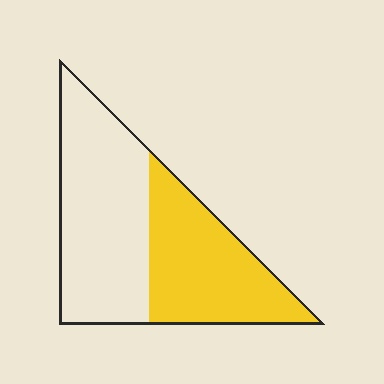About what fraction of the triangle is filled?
About two fifths (2/5).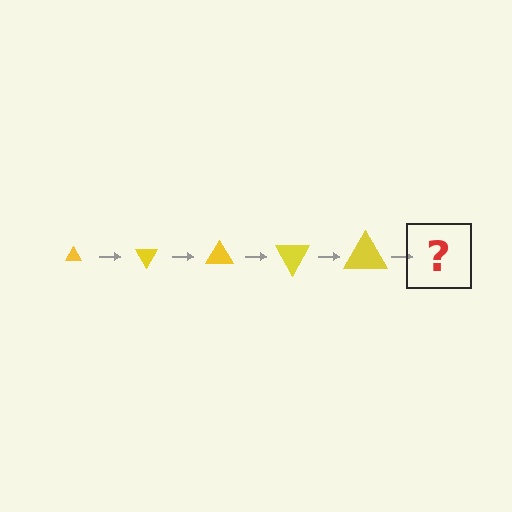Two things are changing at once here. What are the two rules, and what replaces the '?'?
The two rules are that the triangle grows larger each step and it rotates 60 degrees each step. The '?' should be a triangle, larger than the previous one and rotated 300 degrees from the start.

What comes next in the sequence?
The next element should be a triangle, larger than the previous one and rotated 300 degrees from the start.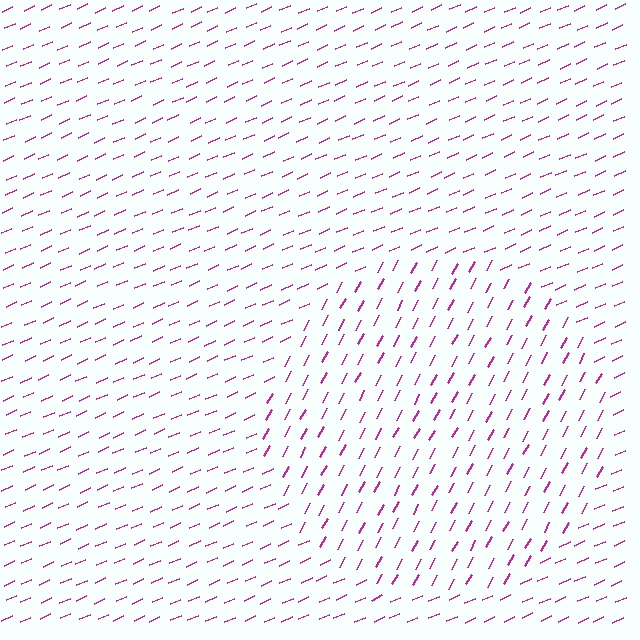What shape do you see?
I see a circle.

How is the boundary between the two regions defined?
The boundary is defined purely by a change in line orientation (approximately 38 degrees difference). All lines are the same color and thickness.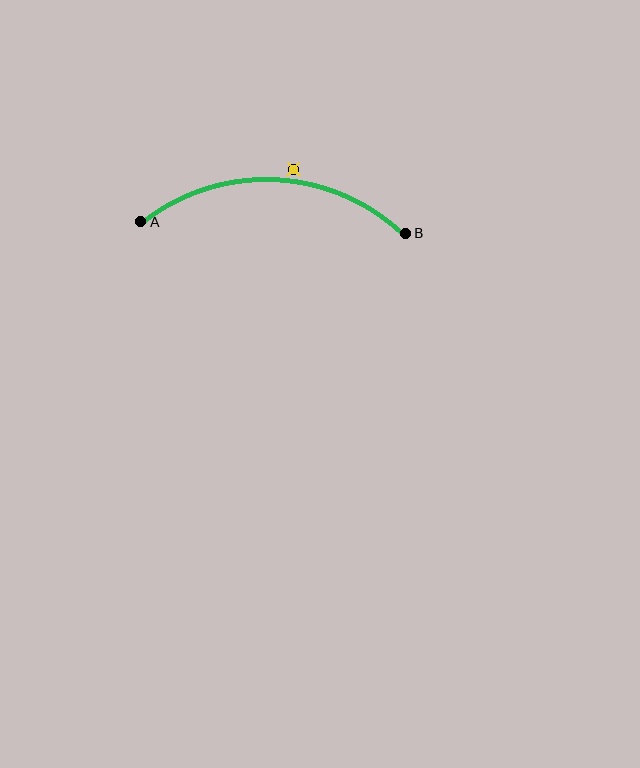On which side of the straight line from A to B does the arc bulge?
The arc bulges above the straight line connecting A and B.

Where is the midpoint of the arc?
The arc midpoint is the point on the curve farthest from the straight line joining A and B. It sits above that line.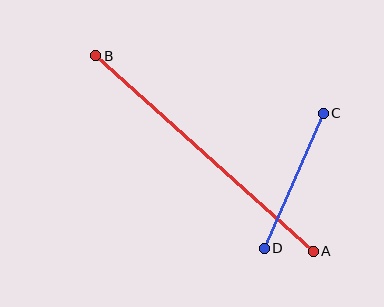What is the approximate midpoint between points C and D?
The midpoint is at approximately (294, 181) pixels.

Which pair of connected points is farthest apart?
Points A and B are farthest apart.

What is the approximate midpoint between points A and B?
The midpoint is at approximately (205, 153) pixels.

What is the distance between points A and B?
The distance is approximately 292 pixels.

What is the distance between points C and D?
The distance is approximately 147 pixels.